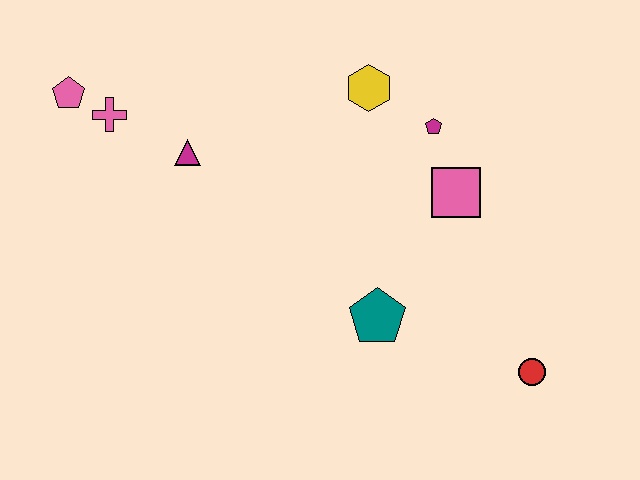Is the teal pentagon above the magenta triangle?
No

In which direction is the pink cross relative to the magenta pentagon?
The pink cross is to the left of the magenta pentagon.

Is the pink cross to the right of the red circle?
No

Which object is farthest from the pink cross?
The red circle is farthest from the pink cross.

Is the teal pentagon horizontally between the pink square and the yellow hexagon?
Yes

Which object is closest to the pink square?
The magenta pentagon is closest to the pink square.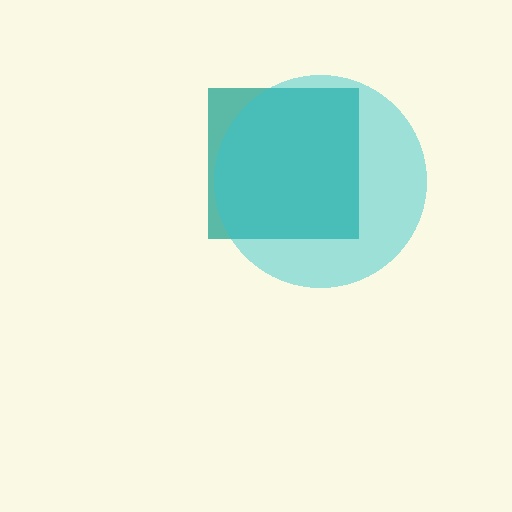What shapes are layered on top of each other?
The layered shapes are: a teal square, a cyan circle.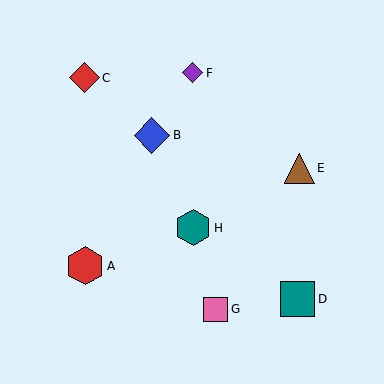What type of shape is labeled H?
Shape H is a teal hexagon.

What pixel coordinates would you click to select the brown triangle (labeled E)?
Click at (299, 168) to select the brown triangle E.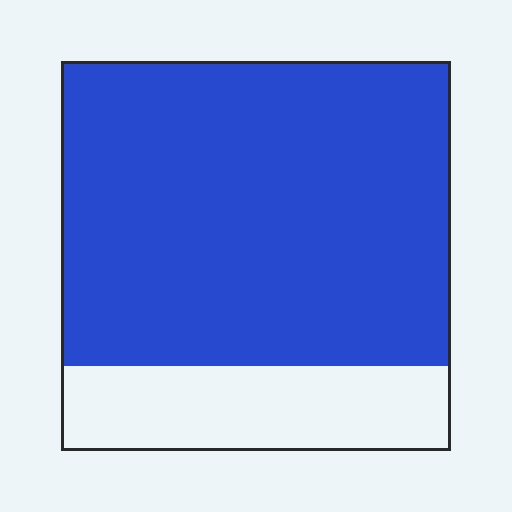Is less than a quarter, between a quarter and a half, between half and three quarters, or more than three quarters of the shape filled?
More than three quarters.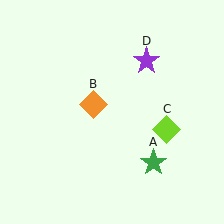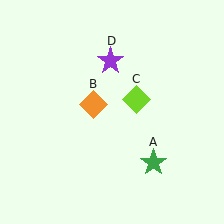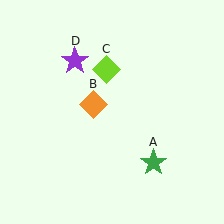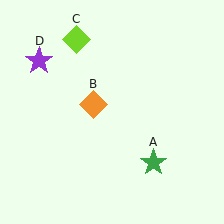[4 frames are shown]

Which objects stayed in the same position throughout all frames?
Green star (object A) and orange diamond (object B) remained stationary.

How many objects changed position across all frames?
2 objects changed position: lime diamond (object C), purple star (object D).